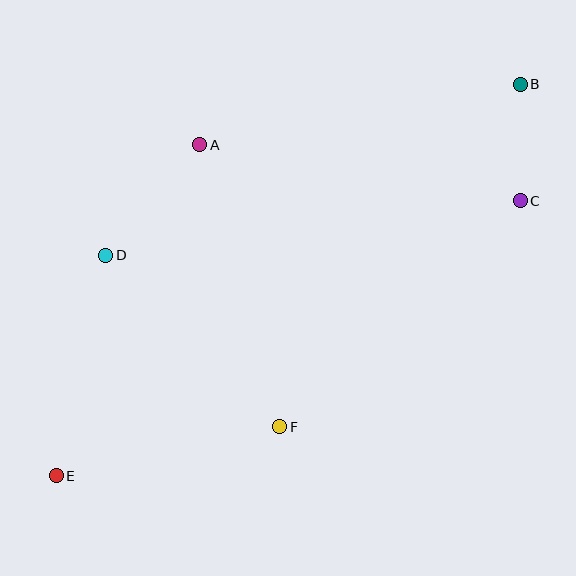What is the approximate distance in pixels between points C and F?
The distance between C and F is approximately 330 pixels.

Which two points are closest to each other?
Points B and C are closest to each other.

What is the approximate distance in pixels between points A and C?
The distance between A and C is approximately 326 pixels.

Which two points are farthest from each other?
Points B and E are farthest from each other.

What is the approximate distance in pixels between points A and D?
The distance between A and D is approximately 145 pixels.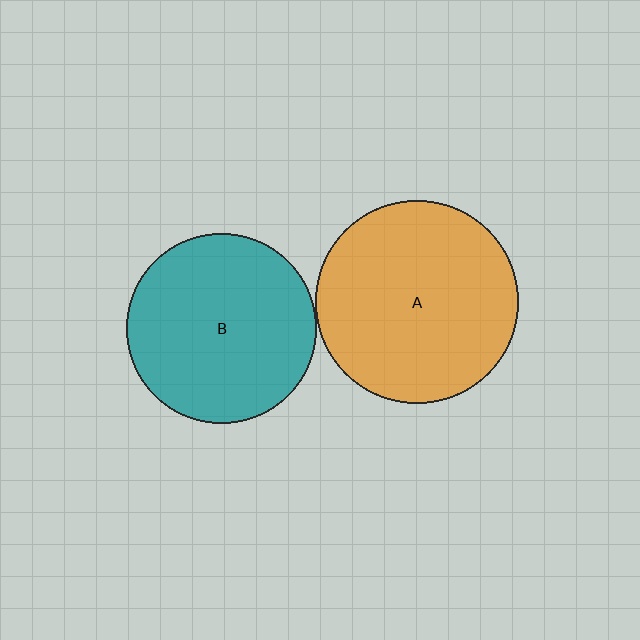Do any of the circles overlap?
No, none of the circles overlap.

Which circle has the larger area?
Circle A (orange).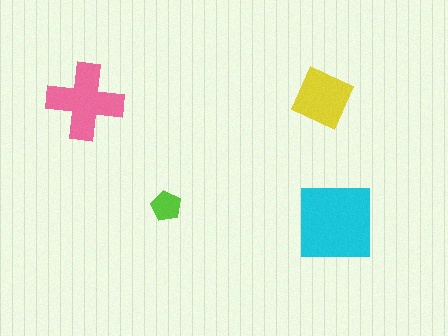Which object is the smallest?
The lime pentagon.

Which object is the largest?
The cyan square.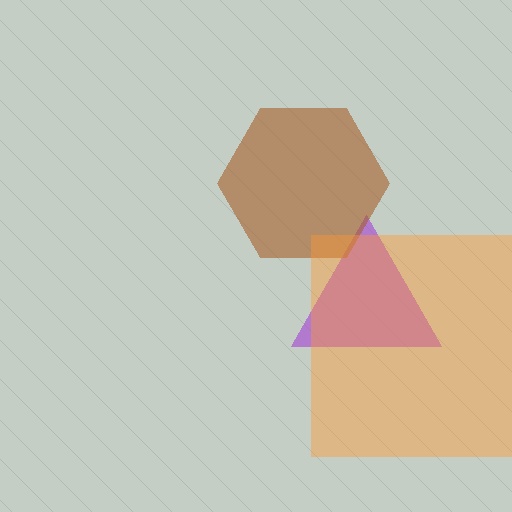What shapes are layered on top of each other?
The layered shapes are: a purple triangle, a brown hexagon, an orange square.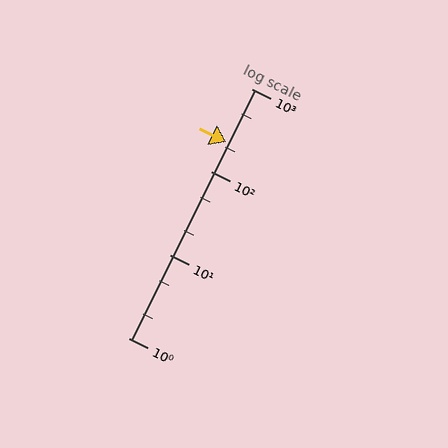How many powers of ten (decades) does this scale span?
The scale spans 3 decades, from 1 to 1000.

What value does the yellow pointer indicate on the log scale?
The pointer indicates approximately 230.